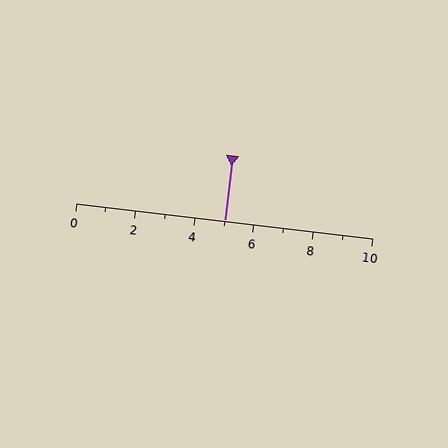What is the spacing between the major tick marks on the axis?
The major ticks are spaced 2 apart.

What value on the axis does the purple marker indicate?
The marker indicates approximately 5.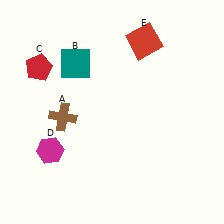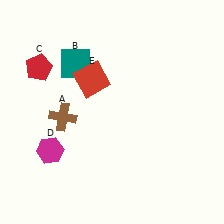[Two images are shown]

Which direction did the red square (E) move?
The red square (E) moved left.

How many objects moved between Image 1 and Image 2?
1 object moved between the two images.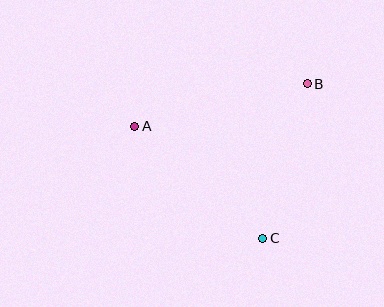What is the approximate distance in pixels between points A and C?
The distance between A and C is approximately 170 pixels.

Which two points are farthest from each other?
Points A and B are farthest from each other.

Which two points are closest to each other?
Points B and C are closest to each other.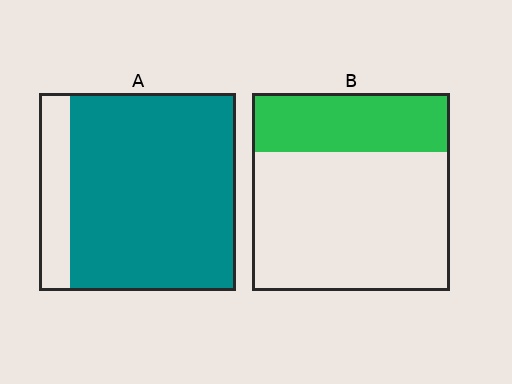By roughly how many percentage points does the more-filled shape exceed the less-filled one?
By roughly 55 percentage points (A over B).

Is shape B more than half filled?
No.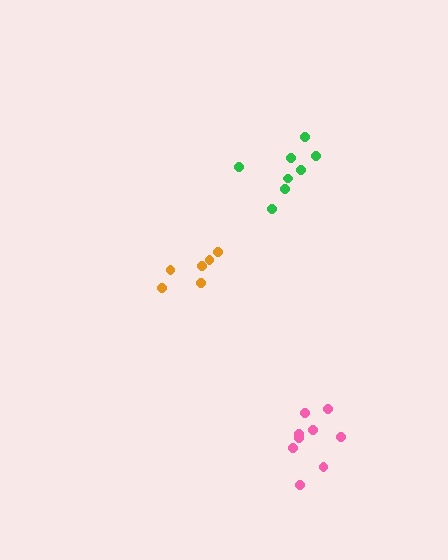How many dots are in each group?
Group 1: 9 dots, Group 2: 8 dots, Group 3: 6 dots (23 total).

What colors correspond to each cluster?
The clusters are colored: pink, green, orange.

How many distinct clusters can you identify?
There are 3 distinct clusters.